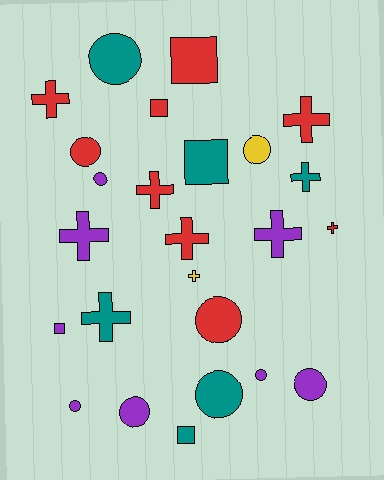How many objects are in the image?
There are 25 objects.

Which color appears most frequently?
Red, with 9 objects.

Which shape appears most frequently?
Circle, with 10 objects.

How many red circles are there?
There are 2 red circles.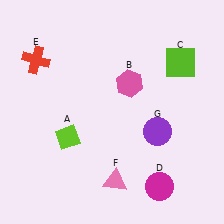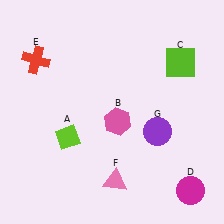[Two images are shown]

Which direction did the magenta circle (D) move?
The magenta circle (D) moved right.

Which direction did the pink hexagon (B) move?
The pink hexagon (B) moved down.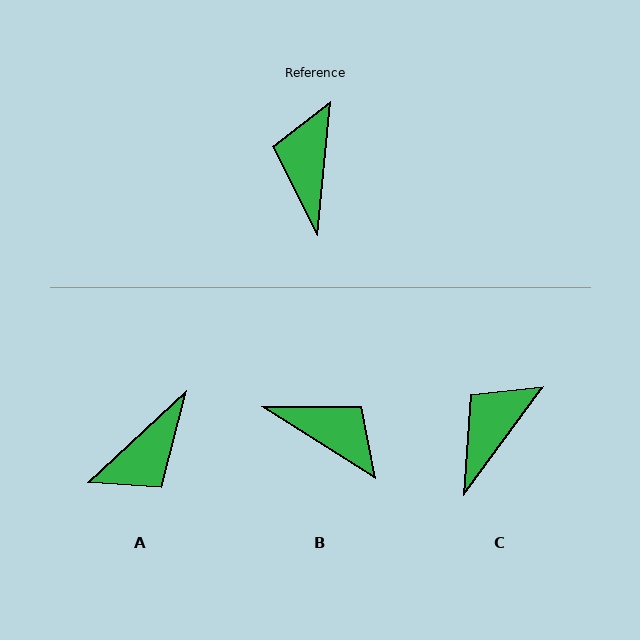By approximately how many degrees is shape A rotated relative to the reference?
Approximately 139 degrees counter-clockwise.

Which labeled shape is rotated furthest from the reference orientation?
A, about 139 degrees away.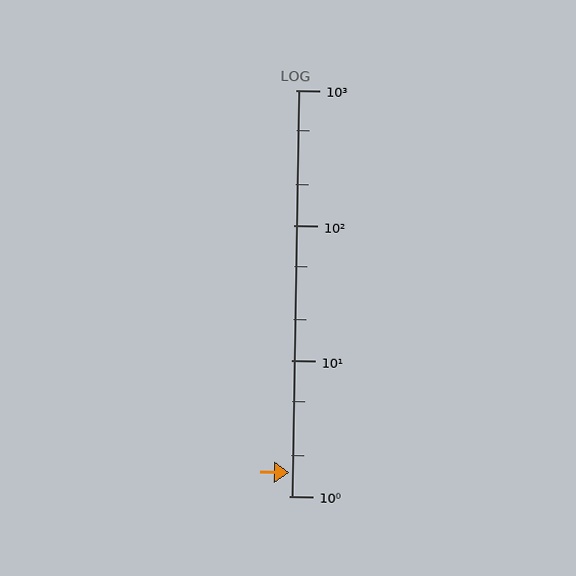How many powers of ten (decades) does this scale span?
The scale spans 3 decades, from 1 to 1000.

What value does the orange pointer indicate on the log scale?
The pointer indicates approximately 1.5.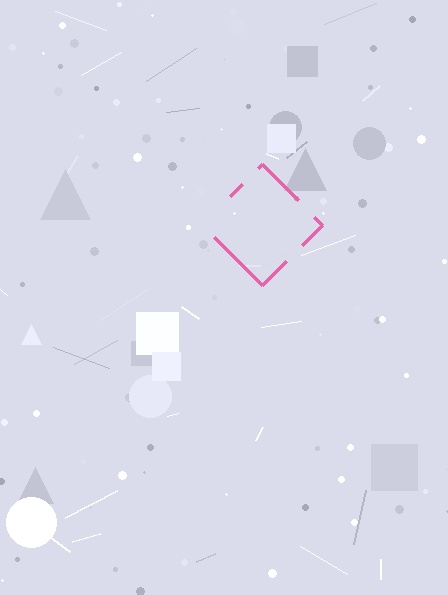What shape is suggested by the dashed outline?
The dashed outline suggests a diamond.